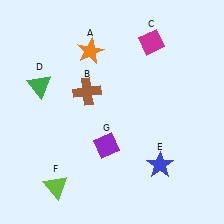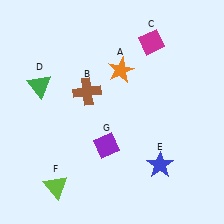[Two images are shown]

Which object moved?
The orange star (A) moved right.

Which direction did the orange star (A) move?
The orange star (A) moved right.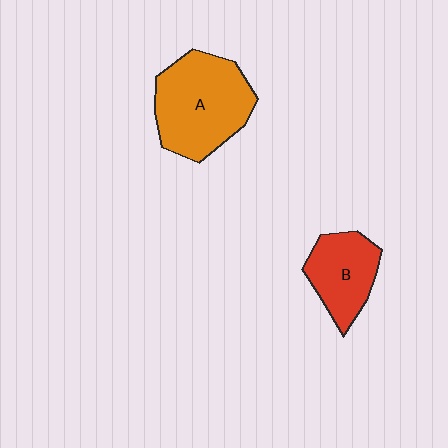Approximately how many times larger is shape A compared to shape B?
Approximately 1.6 times.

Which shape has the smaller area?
Shape B (red).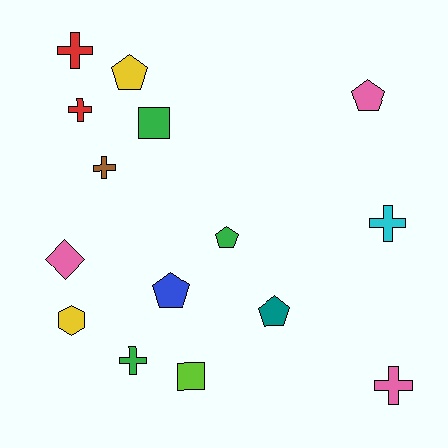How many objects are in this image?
There are 15 objects.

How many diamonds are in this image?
There is 1 diamond.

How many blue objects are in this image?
There is 1 blue object.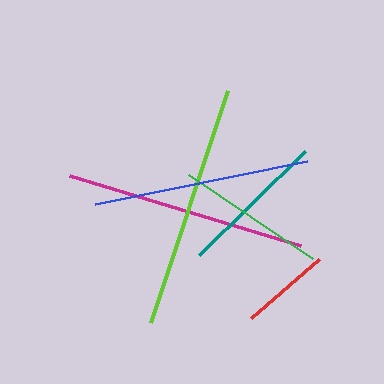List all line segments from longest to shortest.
From longest to shortest: lime, magenta, blue, green, teal, red.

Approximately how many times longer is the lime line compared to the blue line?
The lime line is approximately 1.1 times the length of the blue line.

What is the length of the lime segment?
The lime segment is approximately 245 pixels long.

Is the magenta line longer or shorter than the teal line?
The magenta line is longer than the teal line.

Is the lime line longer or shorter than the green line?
The lime line is longer than the green line.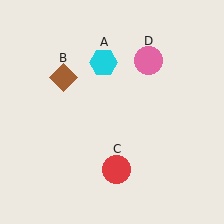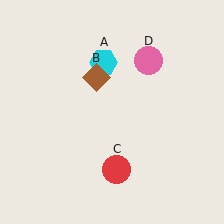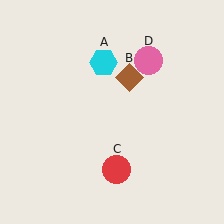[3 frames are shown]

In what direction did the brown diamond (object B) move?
The brown diamond (object B) moved right.